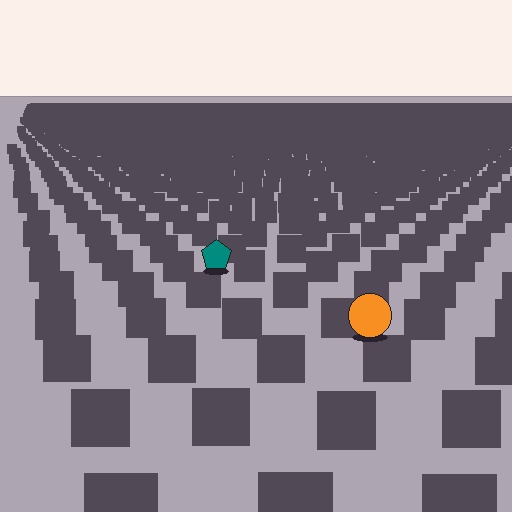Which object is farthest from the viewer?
The teal pentagon is farthest from the viewer. It appears smaller and the ground texture around it is denser.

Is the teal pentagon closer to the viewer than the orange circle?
No. The orange circle is closer — you can tell from the texture gradient: the ground texture is coarser near it.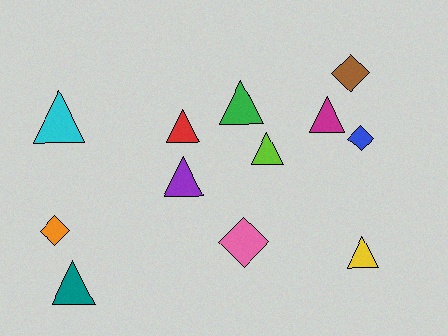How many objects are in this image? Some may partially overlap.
There are 12 objects.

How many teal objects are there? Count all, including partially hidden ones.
There is 1 teal object.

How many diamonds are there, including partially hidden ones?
There are 4 diamonds.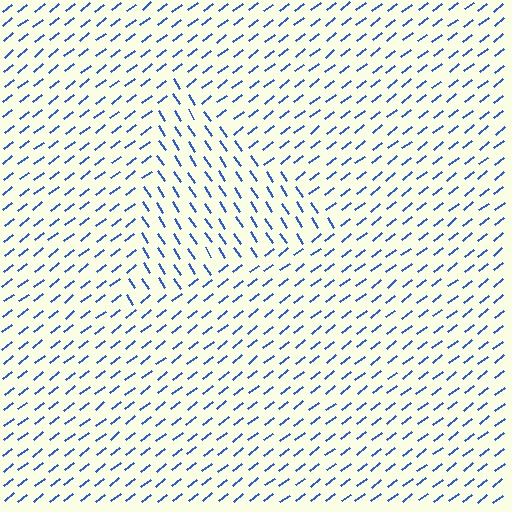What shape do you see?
I see a triangle.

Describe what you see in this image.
The image is filled with small blue line segments. A triangle region in the image has lines oriented differently from the surrounding lines, creating a visible texture boundary.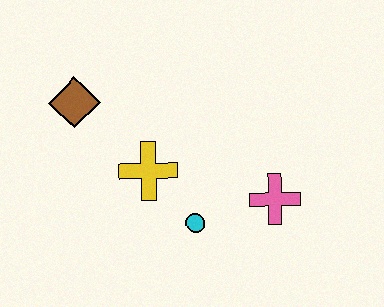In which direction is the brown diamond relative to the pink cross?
The brown diamond is to the left of the pink cross.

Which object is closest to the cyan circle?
The yellow cross is closest to the cyan circle.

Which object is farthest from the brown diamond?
The pink cross is farthest from the brown diamond.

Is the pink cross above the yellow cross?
No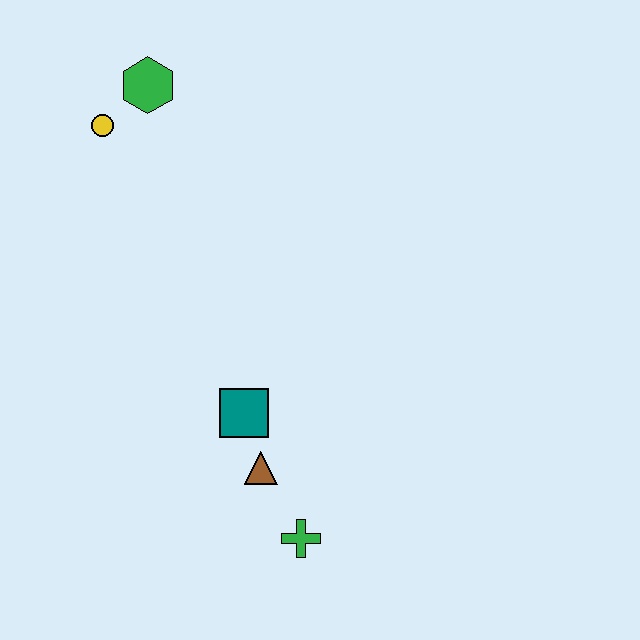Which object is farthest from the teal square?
The green hexagon is farthest from the teal square.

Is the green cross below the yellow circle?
Yes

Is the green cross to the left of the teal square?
No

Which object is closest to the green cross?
The brown triangle is closest to the green cross.